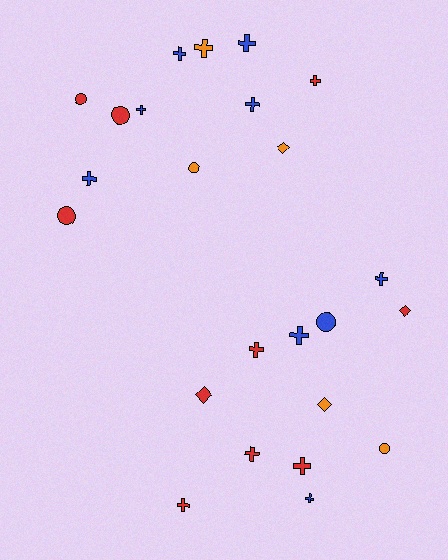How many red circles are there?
There are 3 red circles.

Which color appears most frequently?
Red, with 10 objects.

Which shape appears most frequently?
Cross, with 14 objects.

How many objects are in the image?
There are 24 objects.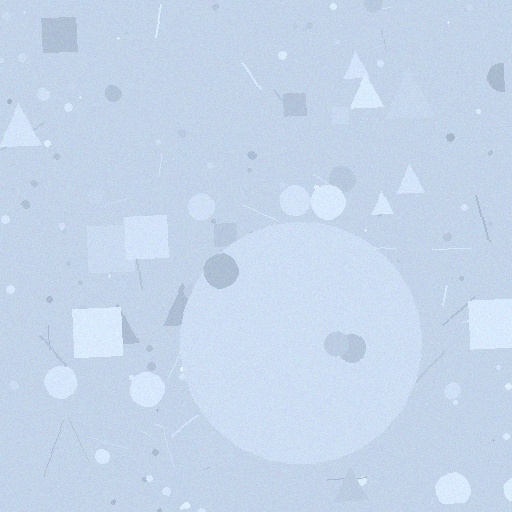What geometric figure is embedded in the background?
A circle is embedded in the background.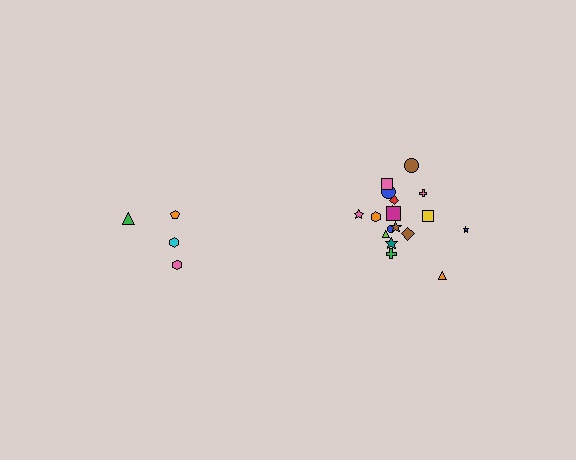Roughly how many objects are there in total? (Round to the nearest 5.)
Roughly 20 objects in total.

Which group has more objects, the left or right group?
The right group.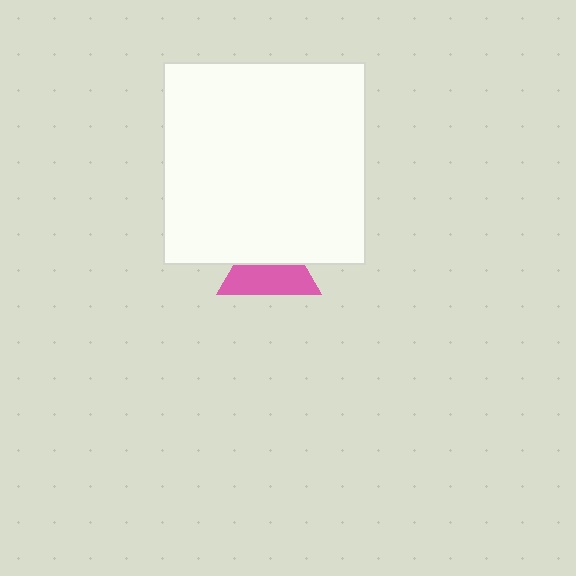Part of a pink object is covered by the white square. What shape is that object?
It is a triangle.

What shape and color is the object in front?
The object in front is a white square.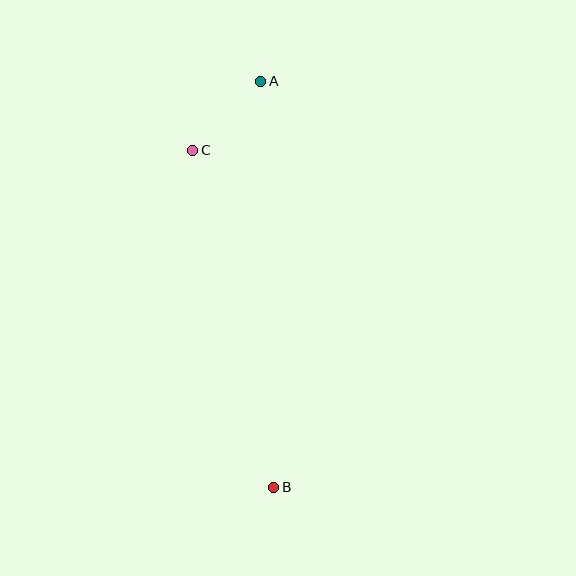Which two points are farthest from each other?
Points A and B are farthest from each other.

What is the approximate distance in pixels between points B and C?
The distance between B and C is approximately 347 pixels.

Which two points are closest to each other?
Points A and C are closest to each other.